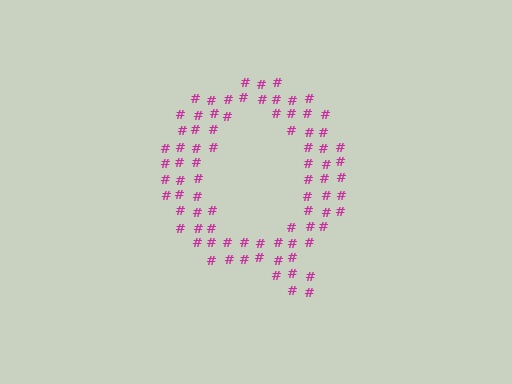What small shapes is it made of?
It is made of small hash symbols.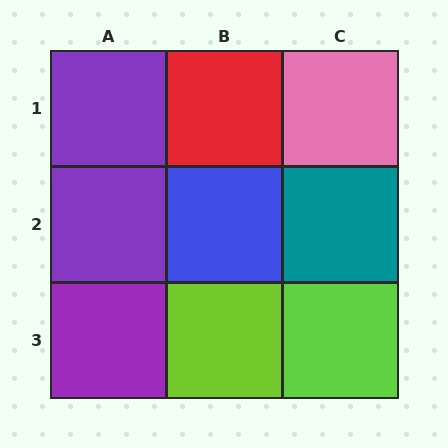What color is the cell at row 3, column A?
Purple.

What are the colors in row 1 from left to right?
Purple, red, pink.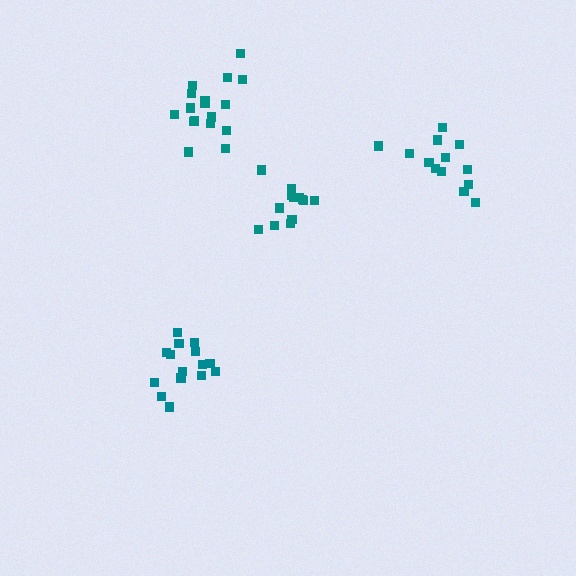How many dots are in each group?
Group 1: 15 dots, Group 2: 13 dots, Group 3: 13 dots, Group 4: 17 dots (58 total).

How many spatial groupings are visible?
There are 4 spatial groupings.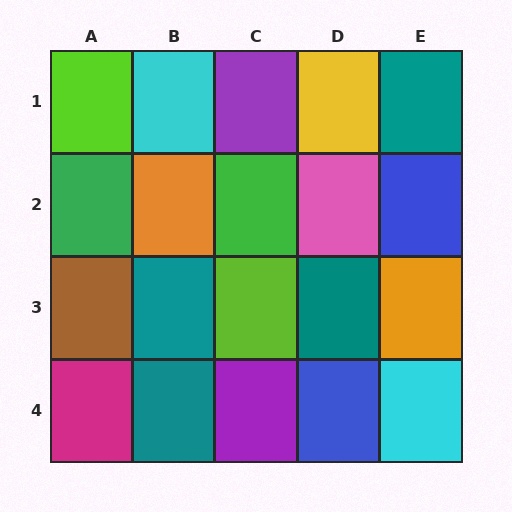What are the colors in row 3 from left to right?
Brown, teal, lime, teal, orange.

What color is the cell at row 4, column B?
Teal.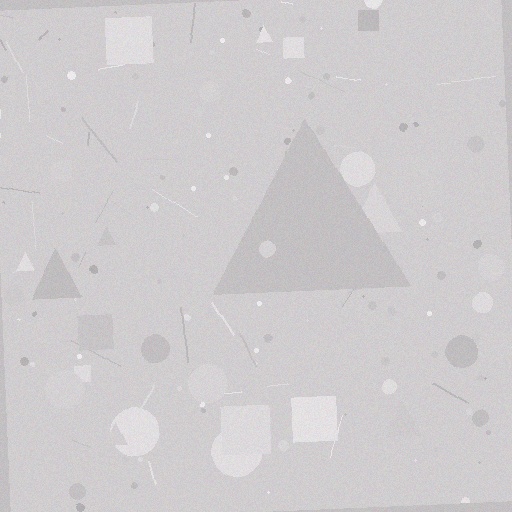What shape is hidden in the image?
A triangle is hidden in the image.